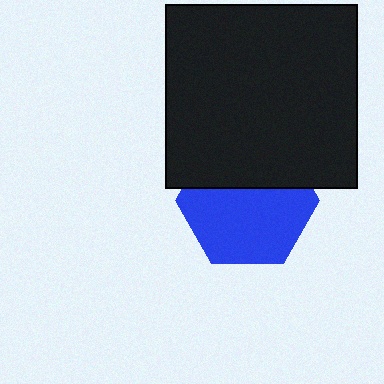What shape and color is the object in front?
The object in front is a black rectangle.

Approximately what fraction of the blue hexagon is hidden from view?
Roughly 39% of the blue hexagon is hidden behind the black rectangle.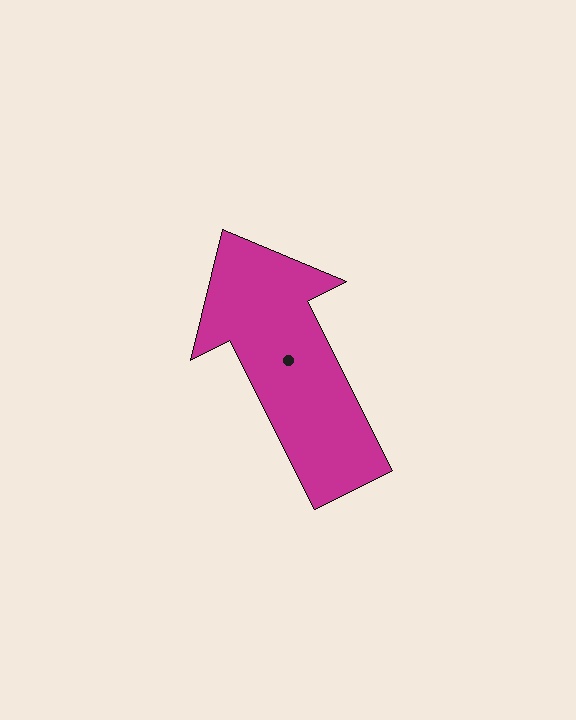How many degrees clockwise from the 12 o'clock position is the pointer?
Approximately 333 degrees.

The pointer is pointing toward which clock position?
Roughly 11 o'clock.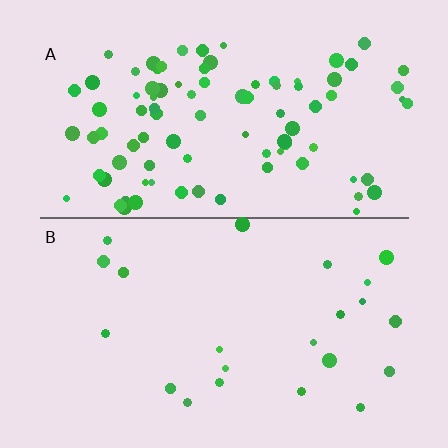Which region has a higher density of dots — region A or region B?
A (the top).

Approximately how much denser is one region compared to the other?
Approximately 4.0× — region A over region B.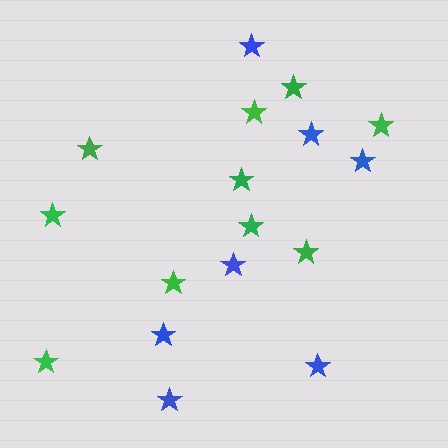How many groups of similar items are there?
There are 2 groups: one group of green stars (10) and one group of blue stars (7).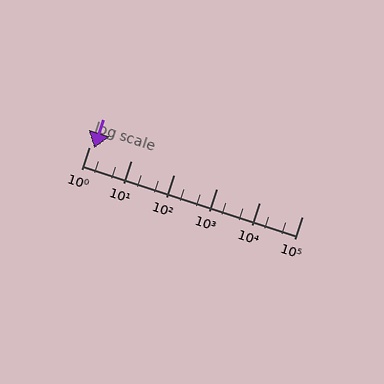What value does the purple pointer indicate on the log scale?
The pointer indicates approximately 1.3.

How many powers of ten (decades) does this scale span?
The scale spans 5 decades, from 1 to 100000.